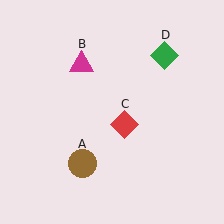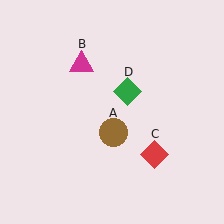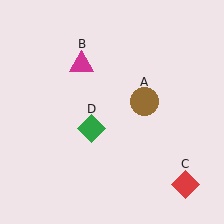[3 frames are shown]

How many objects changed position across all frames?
3 objects changed position: brown circle (object A), red diamond (object C), green diamond (object D).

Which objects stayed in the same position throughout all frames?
Magenta triangle (object B) remained stationary.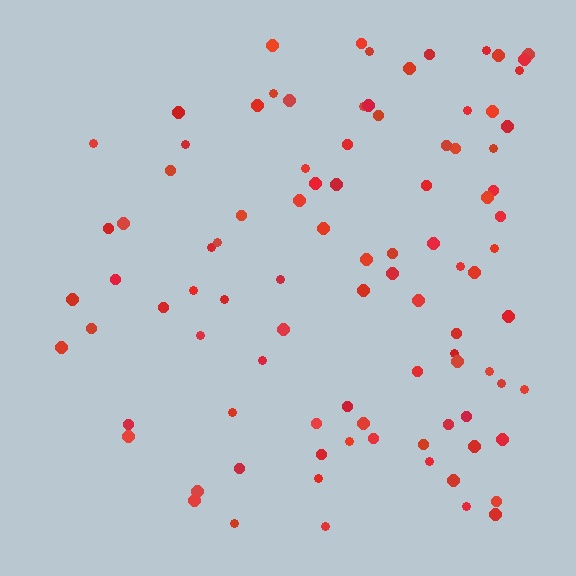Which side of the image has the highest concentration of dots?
The right.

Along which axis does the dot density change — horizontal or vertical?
Horizontal.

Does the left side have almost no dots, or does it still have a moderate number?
Still a moderate number, just noticeably fewer than the right.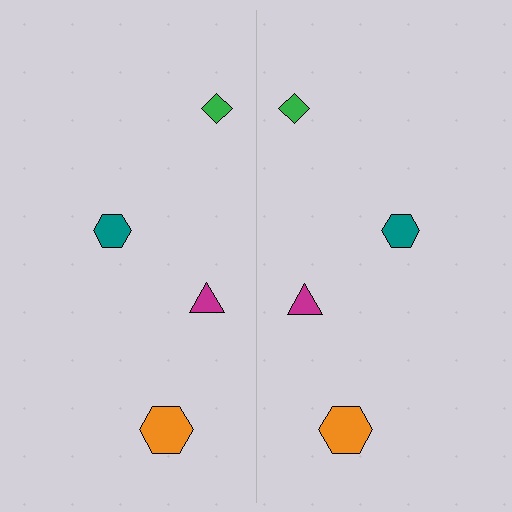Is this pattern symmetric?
Yes, this pattern has bilateral (reflection) symmetry.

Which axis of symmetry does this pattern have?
The pattern has a vertical axis of symmetry running through the center of the image.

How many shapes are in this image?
There are 8 shapes in this image.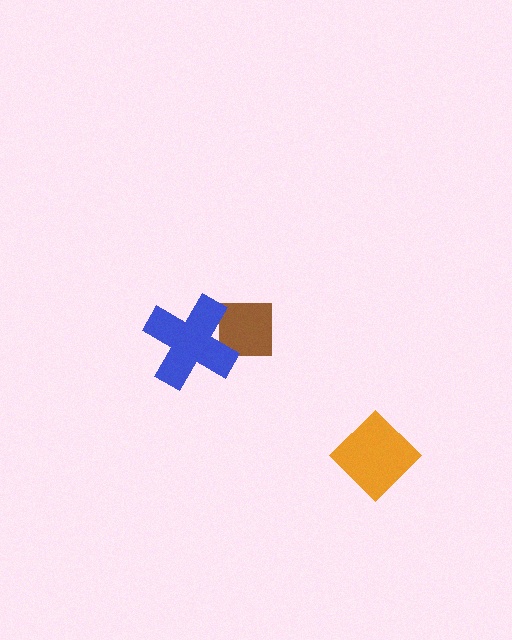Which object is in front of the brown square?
The blue cross is in front of the brown square.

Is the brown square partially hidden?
Yes, it is partially covered by another shape.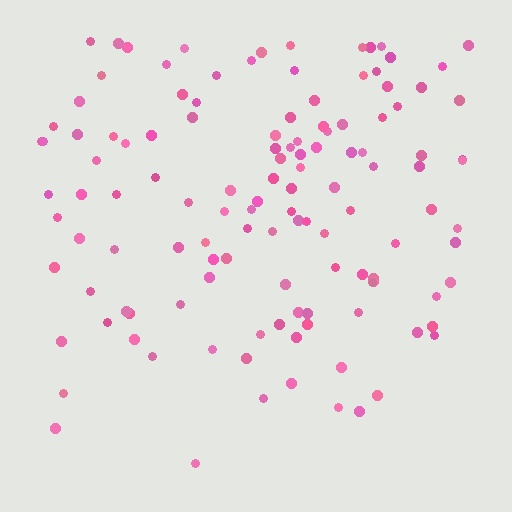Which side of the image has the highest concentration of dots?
The top.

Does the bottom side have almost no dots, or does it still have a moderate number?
Still a moderate number, just noticeably fewer than the top.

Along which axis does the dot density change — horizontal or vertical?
Vertical.